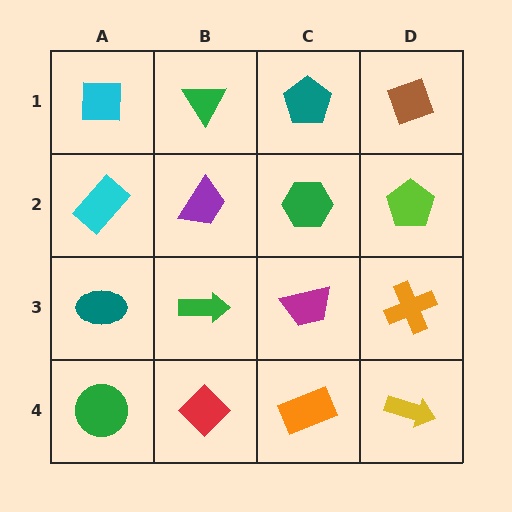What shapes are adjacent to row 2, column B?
A green triangle (row 1, column B), a green arrow (row 3, column B), a cyan rectangle (row 2, column A), a green hexagon (row 2, column C).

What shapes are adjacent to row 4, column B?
A green arrow (row 3, column B), a green circle (row 4, column A), an orange rectangle (row 4, column C).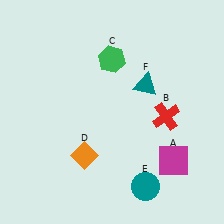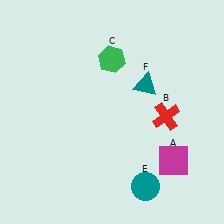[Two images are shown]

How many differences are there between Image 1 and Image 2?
There is 1 difference between the two images.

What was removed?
The orange diamond (D) was removed in Image 2.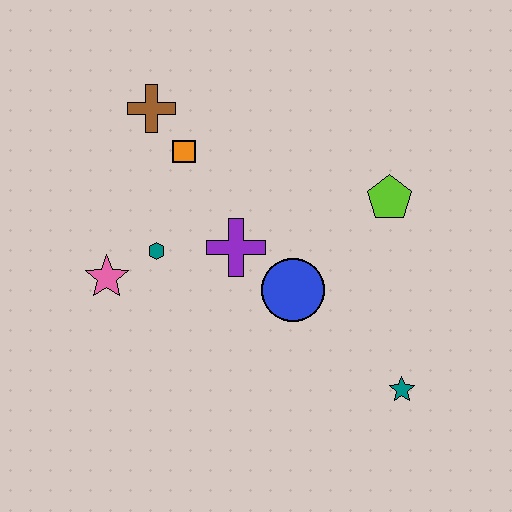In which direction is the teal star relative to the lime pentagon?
The teal star is below the lime pentagon.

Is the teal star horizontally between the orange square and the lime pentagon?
No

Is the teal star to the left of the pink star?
No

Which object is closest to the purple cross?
The blue circle is closest to the purple cross.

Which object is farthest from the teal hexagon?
The teal star is farthest from the teal hexagon.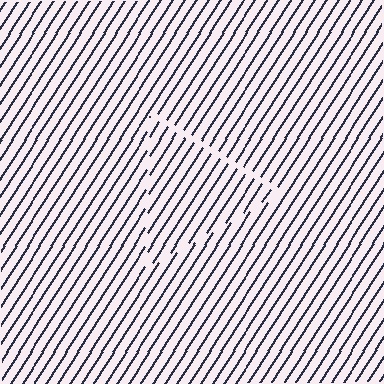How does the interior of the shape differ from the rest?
The interior of the shape contains the same grating, shifted by half a period — the contour is defined by the phase discontinuity where line-ends from the inner and outer gratings abut.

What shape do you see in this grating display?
An illusory triangle. The interior of the shape contains the same grating, shifted by half a period — the contour is defined by the phase discontinuity where line-ends from the inner and outer gratings abut.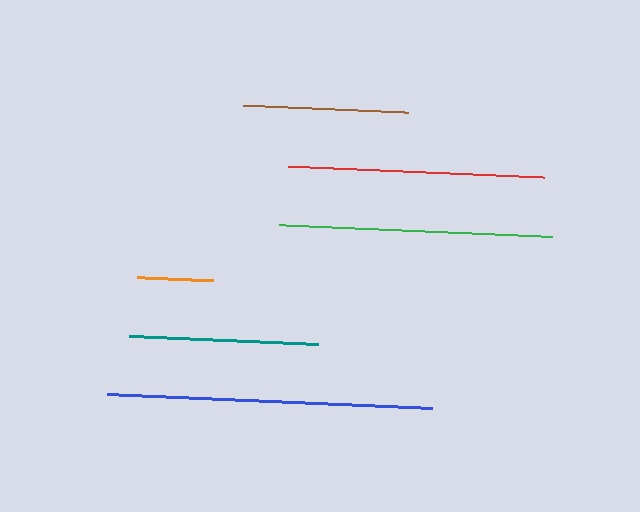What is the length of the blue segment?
The blue segment is approximately 325 pixels long.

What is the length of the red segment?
The red segment is approximately 256 pixels long.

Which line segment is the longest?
The blue line is the longest at approximately 325 pixels.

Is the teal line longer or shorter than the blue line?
The blue line is longer than the teal line.